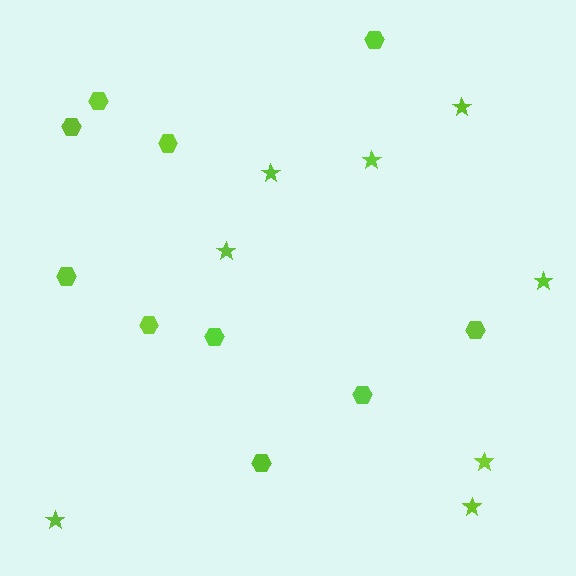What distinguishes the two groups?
There are 2 groups: one group of hexagons (10) and one group of stars (8).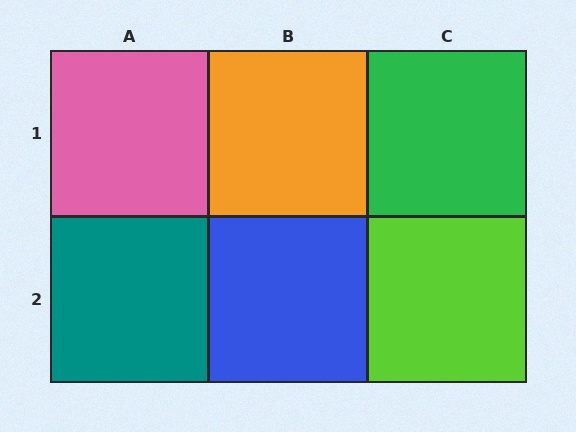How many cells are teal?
1 cell is teal.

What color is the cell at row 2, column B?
Blue.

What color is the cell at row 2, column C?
Lime.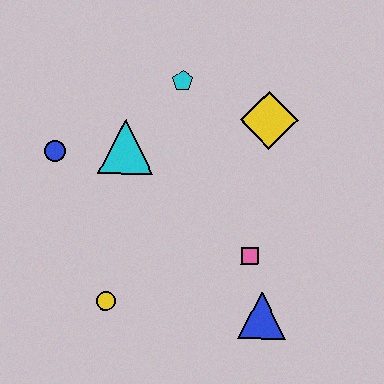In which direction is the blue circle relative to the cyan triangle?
The blue circle is to the left of the cyan triangle.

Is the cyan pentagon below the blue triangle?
No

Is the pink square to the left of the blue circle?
No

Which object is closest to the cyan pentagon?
The cyan triangle is closest to the cyan pentagon.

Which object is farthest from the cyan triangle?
The blue triangle is farthest from the cyan triangle.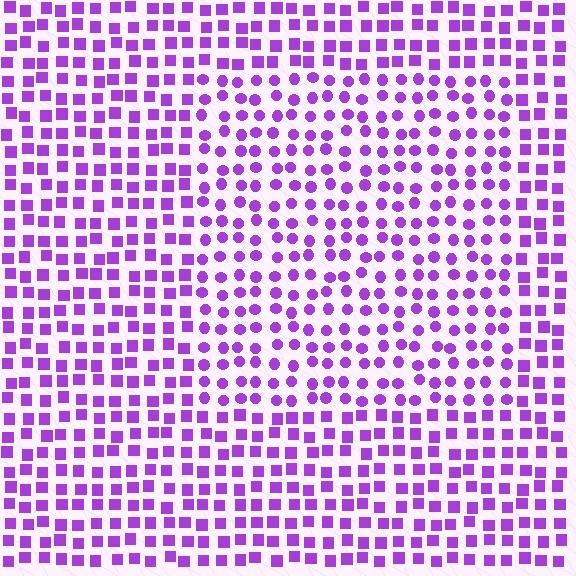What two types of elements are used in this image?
The image uses circles inside the rectangle region and squares outside it.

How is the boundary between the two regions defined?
The boundary is defined by a change in element shape: circles inside vs. squares outside. All elements share the same color and spacing.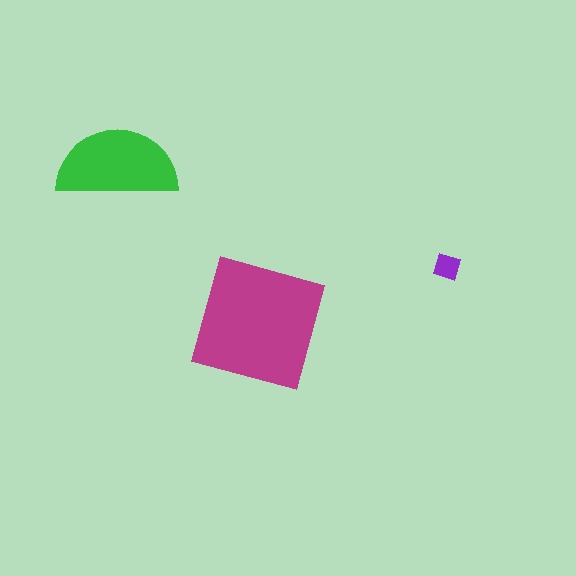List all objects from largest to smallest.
The magenta square, the green semicircle, the purple diamond.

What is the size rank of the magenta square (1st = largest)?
1st.